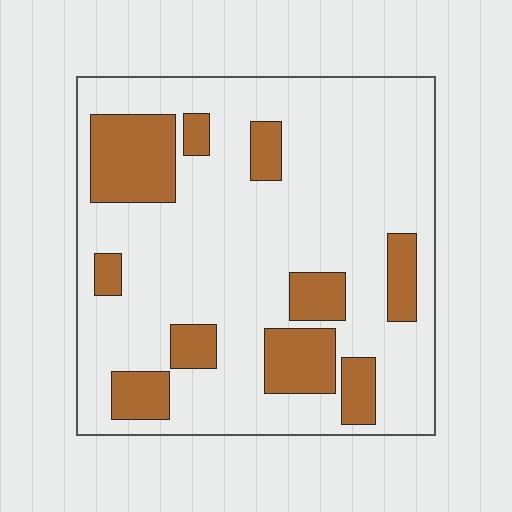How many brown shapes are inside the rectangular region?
10.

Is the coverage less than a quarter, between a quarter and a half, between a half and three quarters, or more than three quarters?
Less than a quarter.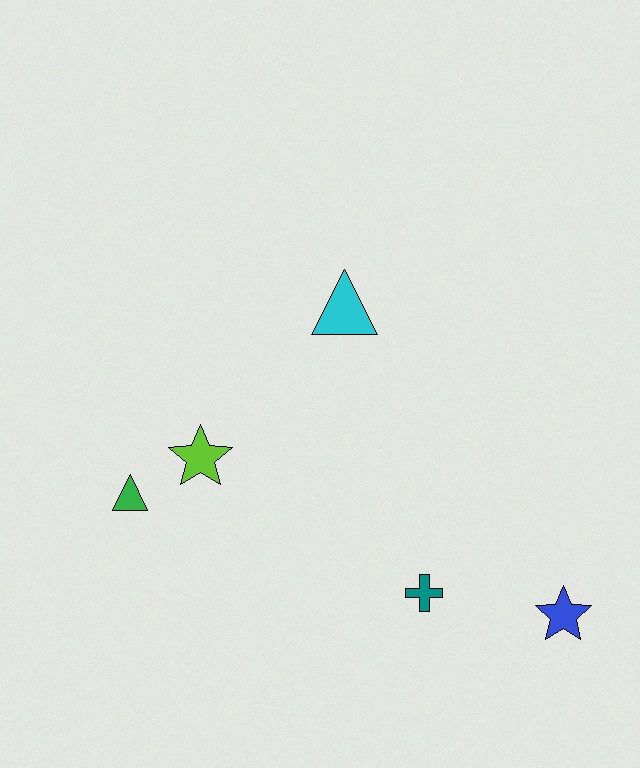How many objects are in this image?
There are 5 objects.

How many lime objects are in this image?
There is 1 lime object.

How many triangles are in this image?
There are 2 triangles.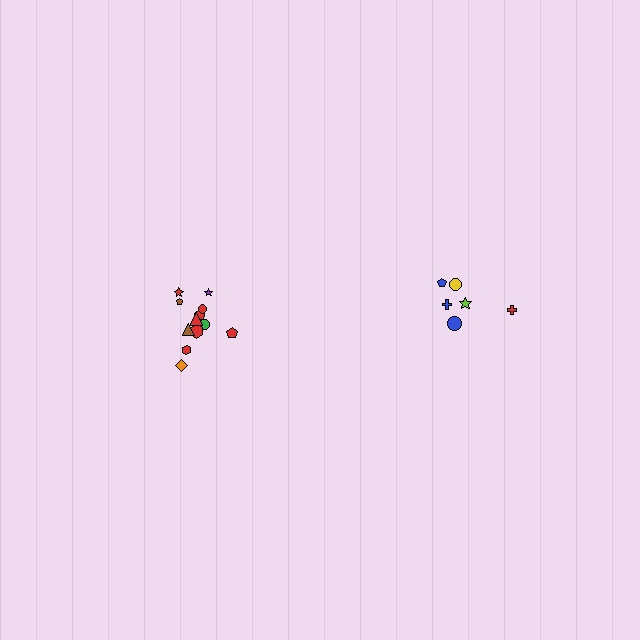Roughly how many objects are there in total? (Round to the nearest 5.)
Roughly 20 objects in total.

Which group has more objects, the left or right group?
The left group.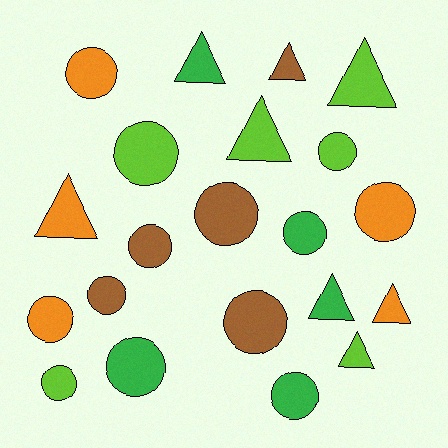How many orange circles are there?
There are 3 orange circles.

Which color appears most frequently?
Lime, with 6 objects.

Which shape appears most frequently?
Circle, with 13 objects.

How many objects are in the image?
There are 21 objects.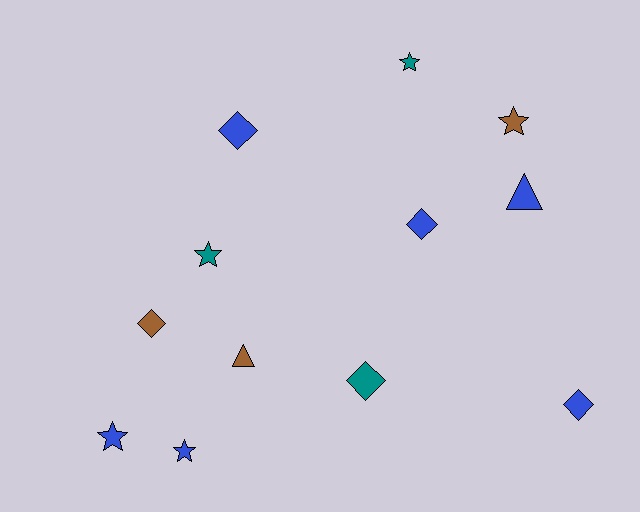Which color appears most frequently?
Blue, with 6 objects.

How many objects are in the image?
There are 12 objects.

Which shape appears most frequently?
Diamond, with 5 objects.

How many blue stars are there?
There are 2 blue stars.